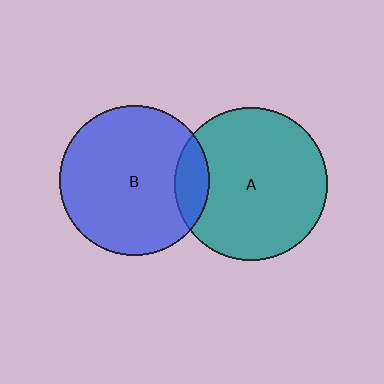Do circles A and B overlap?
Yes.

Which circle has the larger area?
Circle A (teal).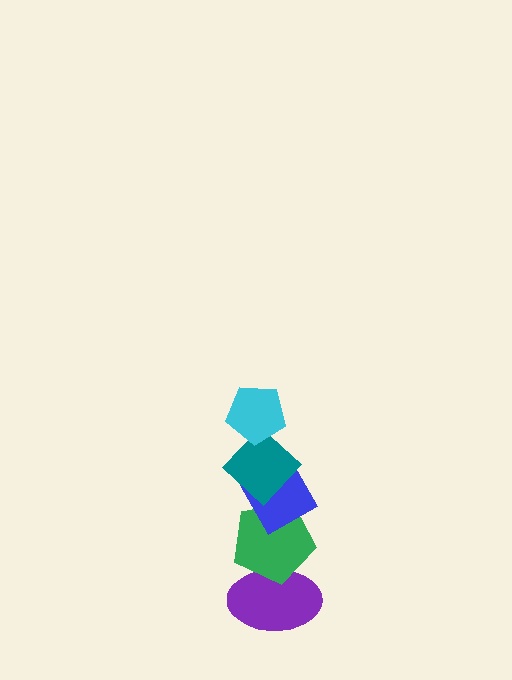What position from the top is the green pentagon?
The green pentagon is 4th from the top.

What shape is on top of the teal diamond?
The cyan pentagon is on top of the teal diamond.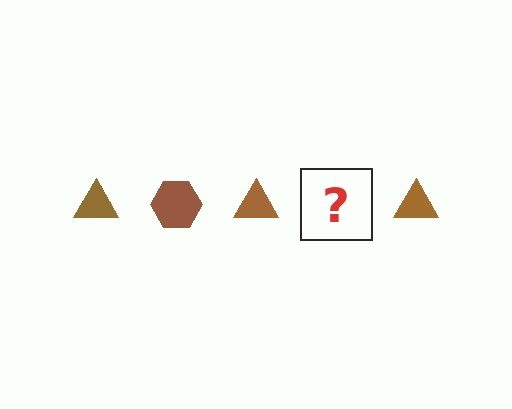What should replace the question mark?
The question mark should be replaced with a brown hexagon.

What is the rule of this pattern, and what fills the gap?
The rule is that the pattern cycles through triangle, hexagon shapes in brown. The gap should be filled with a brown hexagon.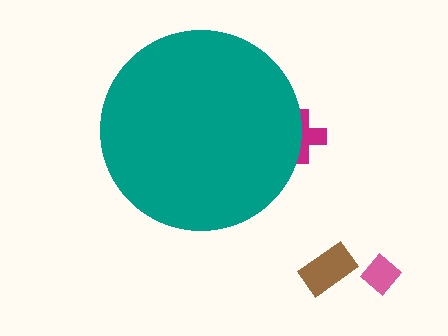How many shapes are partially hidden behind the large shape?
1 shape is partially hidden.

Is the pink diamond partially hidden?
No, the pink diamond is fully visible.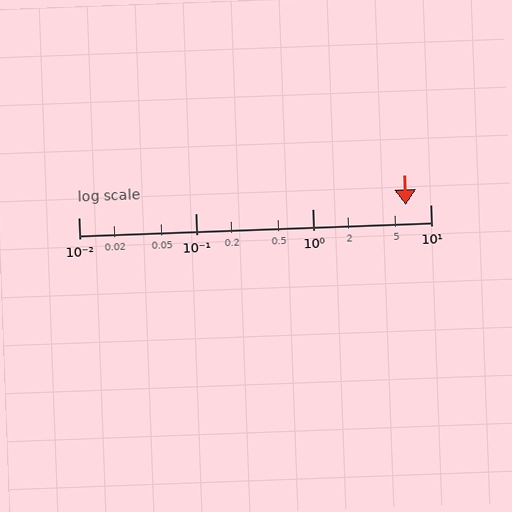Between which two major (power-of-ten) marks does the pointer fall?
The pointer is between 1 and 10.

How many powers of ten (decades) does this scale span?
The scale spans 3 decades, from 0.01 to 10.